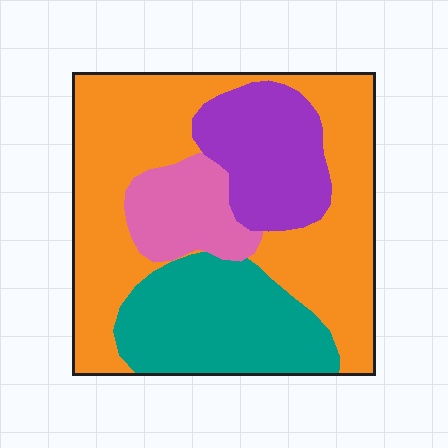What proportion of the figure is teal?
Teal takes up less than a quarter of the figure.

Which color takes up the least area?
Pink, at roughly 10%.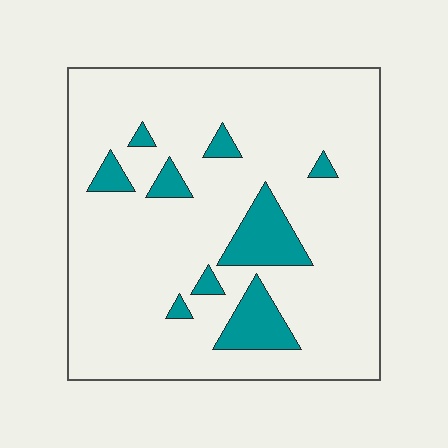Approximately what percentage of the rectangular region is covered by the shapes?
Approximately 15%.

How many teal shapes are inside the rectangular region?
9.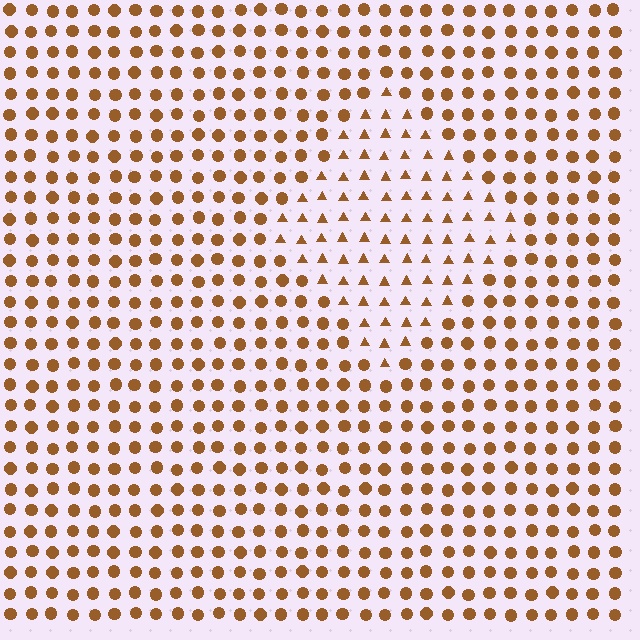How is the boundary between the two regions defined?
The boundary is defined by a change in element shape: triangles inside vs. circles outside. All elements share the same color and spacing.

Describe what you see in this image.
The image is filled with small brown elements arranged in a uniform grid. A diamond-shaped region contains triangles, while the surrounding area contains circles. The boundary is defined purely by the change in element shape.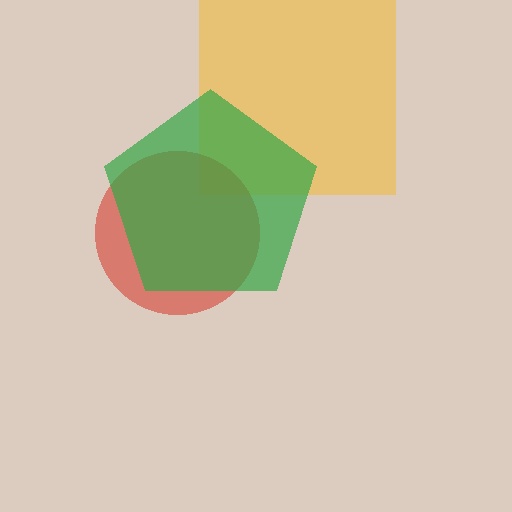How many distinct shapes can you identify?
There are 3 distinct shapes: a yellow square, a red circle, a green pentagon.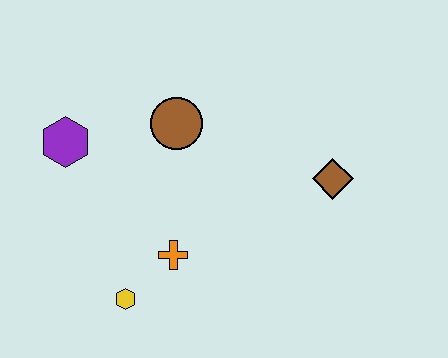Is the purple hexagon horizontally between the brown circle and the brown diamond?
No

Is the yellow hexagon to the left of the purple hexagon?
No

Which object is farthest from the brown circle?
The yellow hexagon is farthest from the brown circle.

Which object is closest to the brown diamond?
The brown circle is closest to the brown diamond.